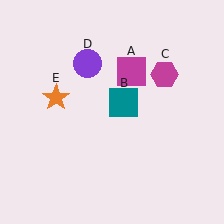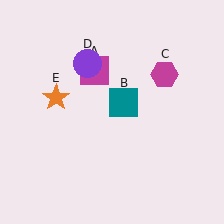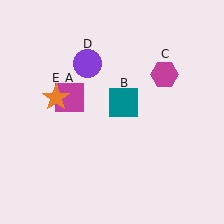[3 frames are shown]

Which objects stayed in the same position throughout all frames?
Teal square (object B) and magenta hexagon (object C) and purple circle (object D) and orange star (object E) remained stationary.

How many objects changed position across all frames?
1 object changed position: magenta square (object A).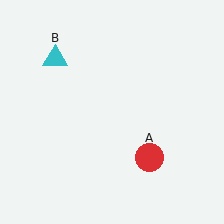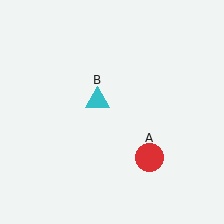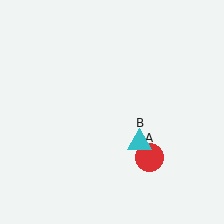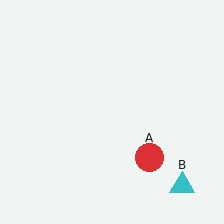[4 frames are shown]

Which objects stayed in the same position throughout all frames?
Red circle (object A) remained stationary.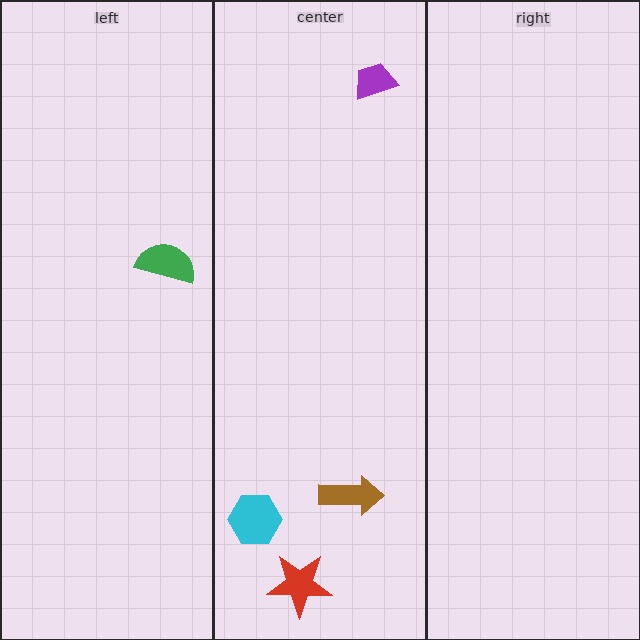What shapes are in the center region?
The cyan hexagon, the purple trapezoid, the red star, the brown arrow.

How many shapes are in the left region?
1.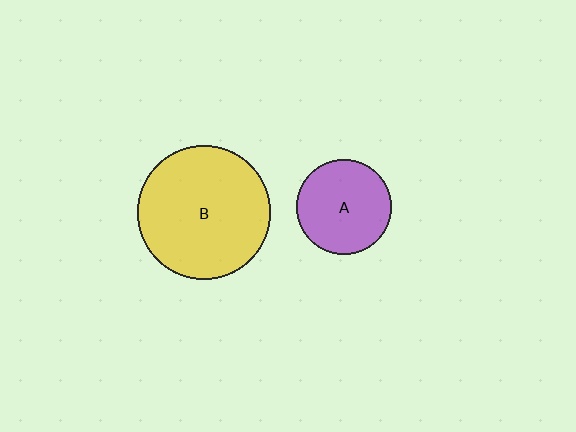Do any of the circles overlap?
No, none of the circles overlap.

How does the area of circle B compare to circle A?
Approximately 2.0 times.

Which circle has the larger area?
Circle B (yellow).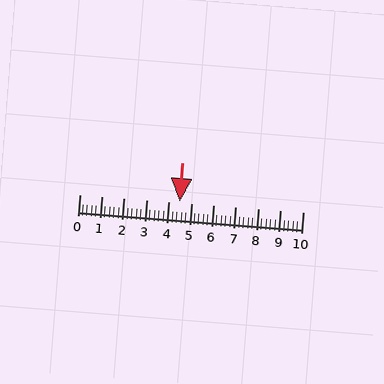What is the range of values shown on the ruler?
The ruler shows values from 0 to 10.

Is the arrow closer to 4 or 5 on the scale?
The arrow is closer to 5.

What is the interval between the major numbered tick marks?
The major tick marks are spaced 1 units apart.